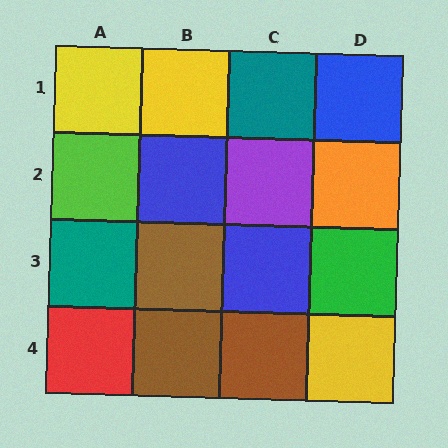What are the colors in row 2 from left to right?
Lime, blue, purple, orange.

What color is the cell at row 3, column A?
Teal.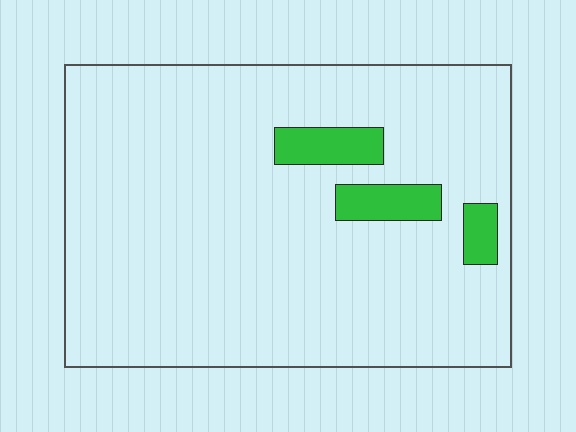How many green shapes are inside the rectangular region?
3.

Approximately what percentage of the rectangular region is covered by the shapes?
Approximately 10%.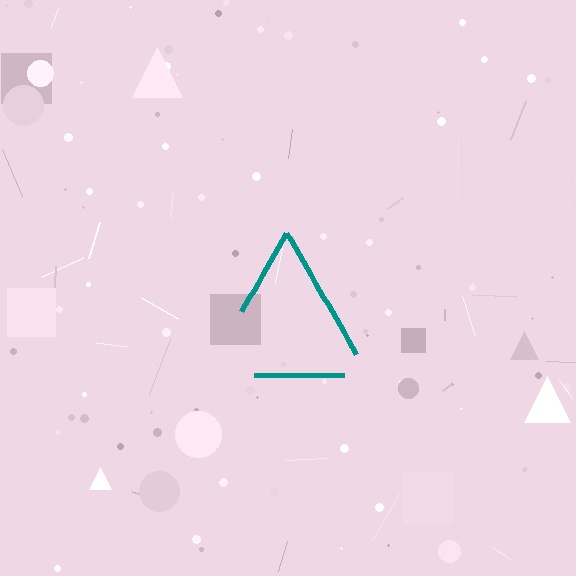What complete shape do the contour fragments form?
The contour fragments form a triangle.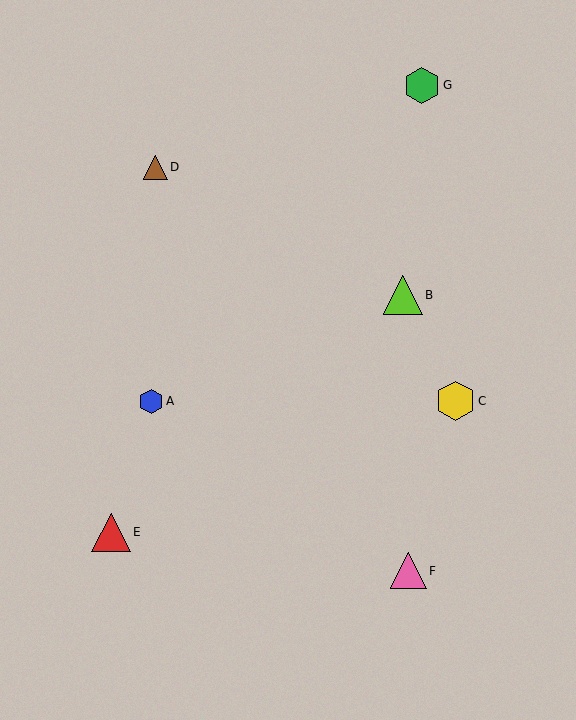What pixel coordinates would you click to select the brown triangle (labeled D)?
Click at (155, 167) to select the brown triangle D.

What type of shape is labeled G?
Shape G is a green hexagon.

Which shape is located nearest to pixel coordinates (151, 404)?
The blue hexagon (labeled A) at (151, 401) is nearest to that location.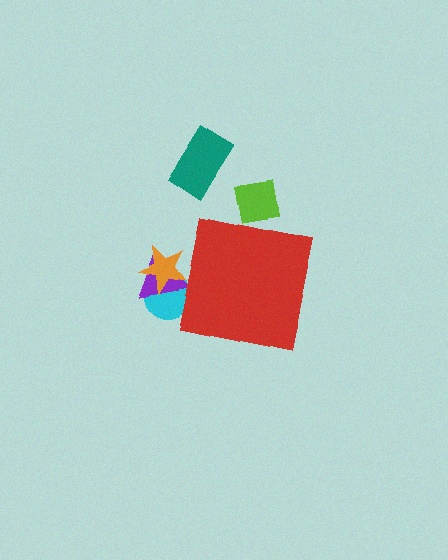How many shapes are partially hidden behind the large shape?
4 shapes are partially hidden.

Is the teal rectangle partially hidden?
No, the teal rectangle is fully visible.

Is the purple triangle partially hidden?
Yes, the purple triangle is partially hidden behind the red square.